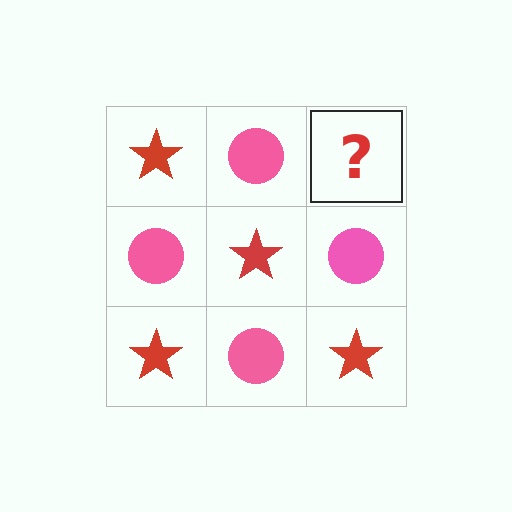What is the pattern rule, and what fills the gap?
The rule is that it alternates red star and pink circle in a checkerboard pattern. The gap should be filled with a red star.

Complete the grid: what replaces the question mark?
The question mark should be replaced with a red star.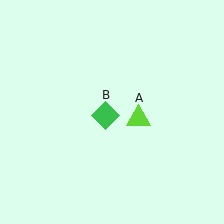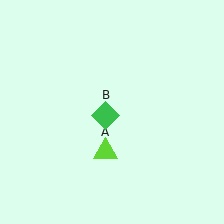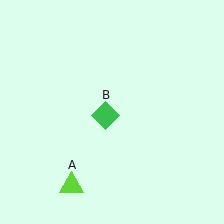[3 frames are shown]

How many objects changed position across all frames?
1 object changed position: lime triangle (object A).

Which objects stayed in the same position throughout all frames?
Green diamond (object B) remained stationary.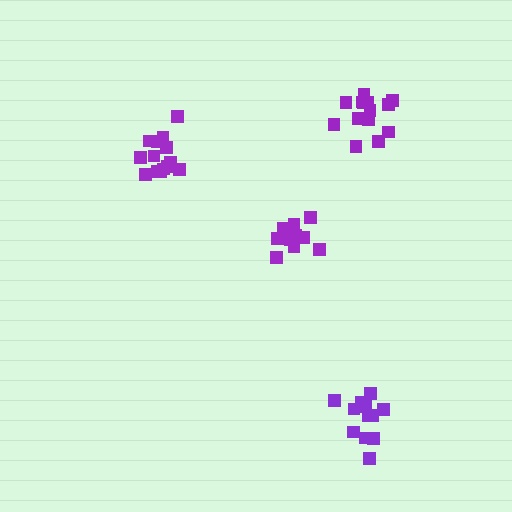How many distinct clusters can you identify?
There are 4 distinct clusters.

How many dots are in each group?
Group 1: 15 dots, Group 2: 14 dots, Group 3: 12 dots, Group 4: 12 dots (53 total).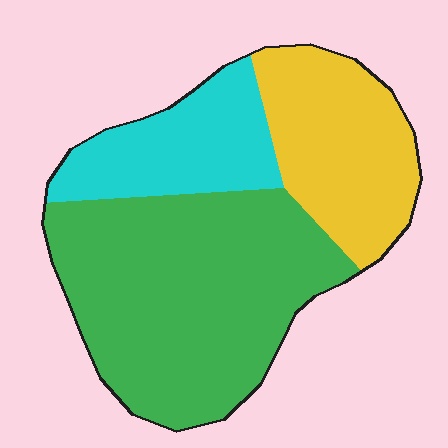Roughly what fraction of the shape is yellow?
Yellow covers roughly 25% of the shape.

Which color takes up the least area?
Cyan, at roughly 20%.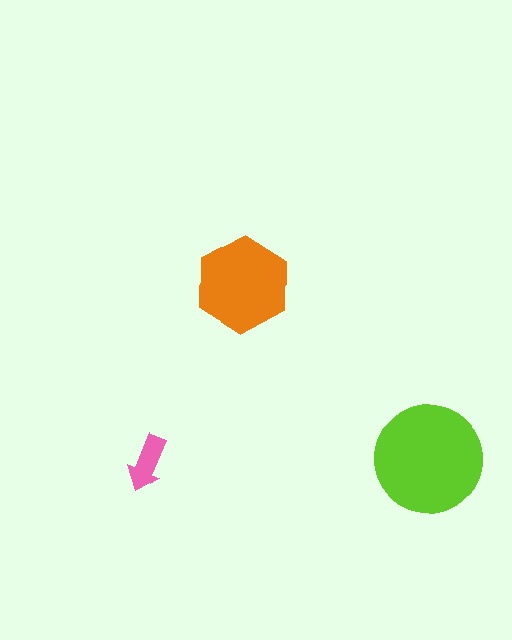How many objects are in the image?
There are 3 objects in the image.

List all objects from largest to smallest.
The lime circle, the orange hexagon, the pink arrow.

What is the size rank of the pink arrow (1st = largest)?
3rd.